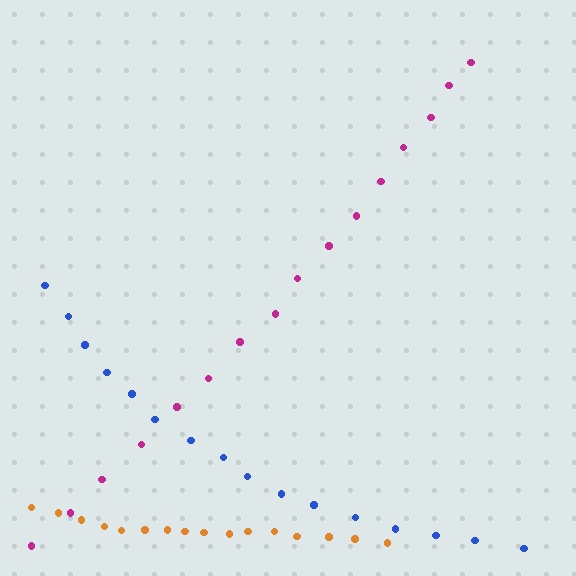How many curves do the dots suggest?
There are 3 distinct paths.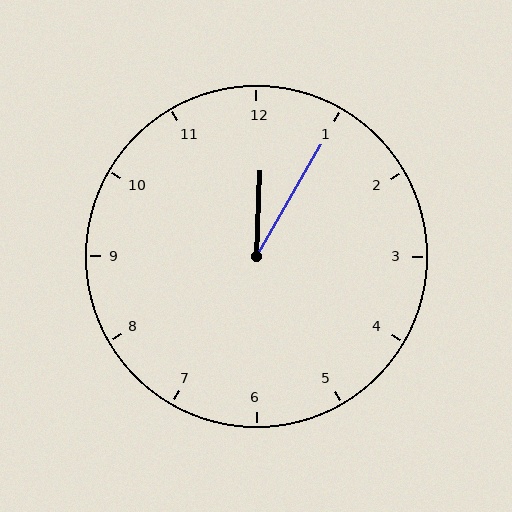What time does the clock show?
12:05.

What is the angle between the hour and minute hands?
Approximately 28 degrees.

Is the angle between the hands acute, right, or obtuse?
It is acute.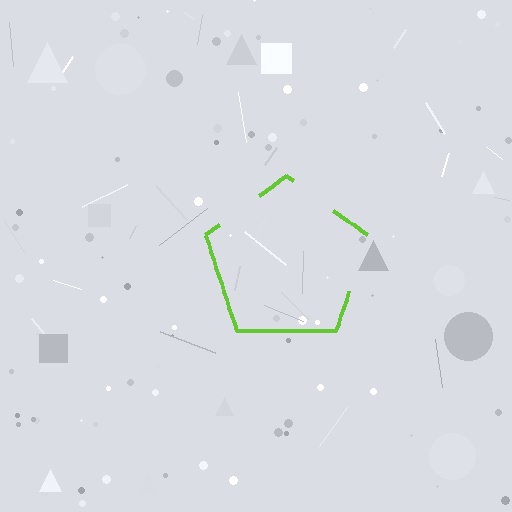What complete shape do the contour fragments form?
The contour fragments form a pentagon.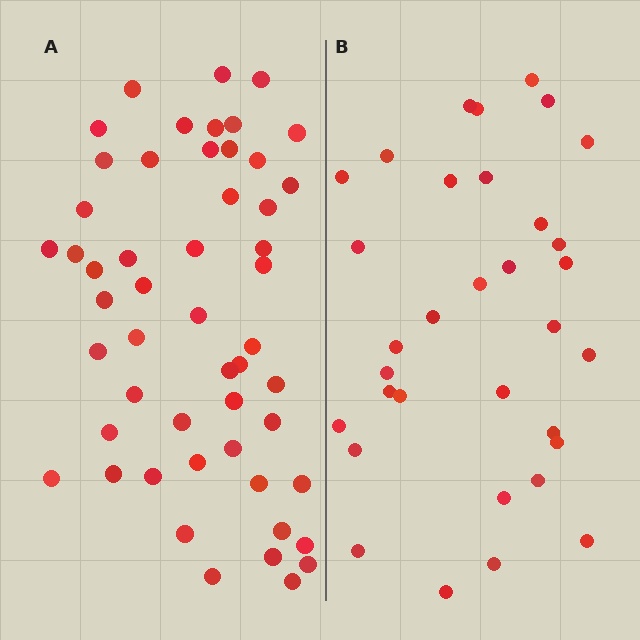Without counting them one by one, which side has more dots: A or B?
Region A (the left region) has more dots.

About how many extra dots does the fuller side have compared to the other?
Region A has approximately 20 more dots than region B.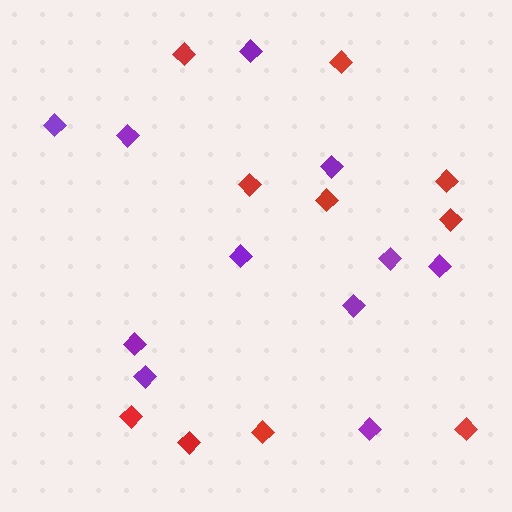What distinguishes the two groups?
There are 2 groups: one group of red diamonds (10) and one group of purple diamonds (11).